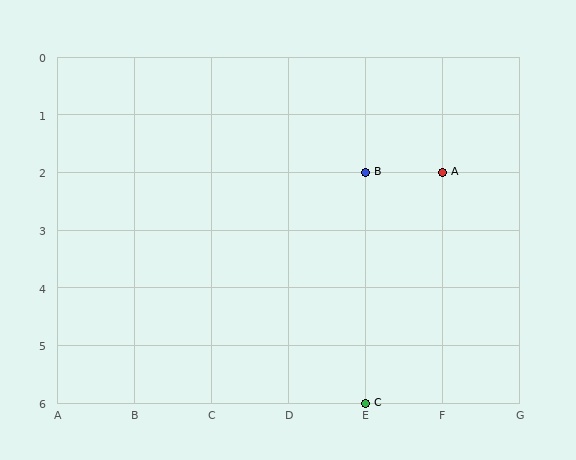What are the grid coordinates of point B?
Point B is at grid coordinates (E, 2).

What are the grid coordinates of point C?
Point C is at grid coordinates (E, 6).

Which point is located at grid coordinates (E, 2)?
Point B is at (E, 2).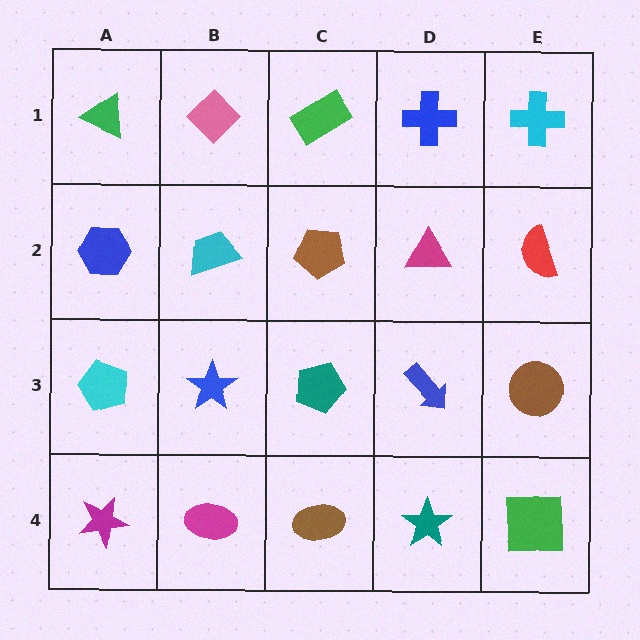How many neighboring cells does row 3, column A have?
3.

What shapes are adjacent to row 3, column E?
A red semicircle (row 2, column E), a green square (row 4, column E), a blue arrow (row 3, column D).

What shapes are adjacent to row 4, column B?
A blue star (row 3, column B), a magenta star (row 4, column A), a brown ellipse (row 4, column C).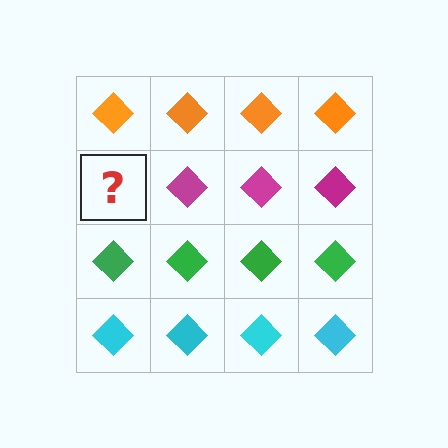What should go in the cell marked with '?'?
The missing cell should contain a magenta diamond.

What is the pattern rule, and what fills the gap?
The rule is that each row has a consistent color. The gap should be filled with a magenta diamond.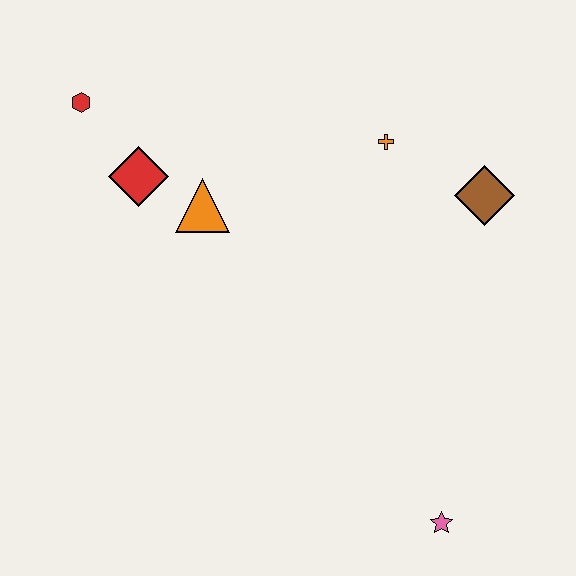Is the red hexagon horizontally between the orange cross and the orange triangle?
No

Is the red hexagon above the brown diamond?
Yes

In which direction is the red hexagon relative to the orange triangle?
The red hexagon is to the left of the orange triangle.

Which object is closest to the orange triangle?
The red diamond is closest to the orange triangle.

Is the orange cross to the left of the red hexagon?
No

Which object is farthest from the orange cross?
The pink star is farthest from the orange cross.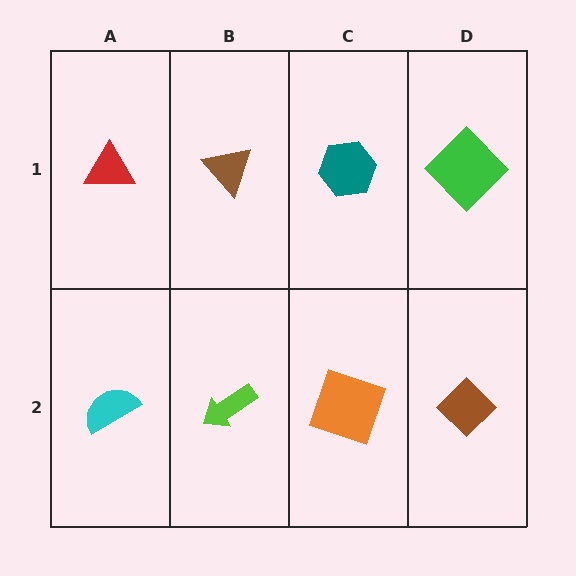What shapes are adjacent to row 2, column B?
A brown triangle (row 1, column B), a cyan semicircle (row 2, column A), an orange square (row 2, column C).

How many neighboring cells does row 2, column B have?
3.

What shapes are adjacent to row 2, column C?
A teal hexagon (row 1, column C), a lime arrow (row 2, column B), a brown diamond (row 2, column D).